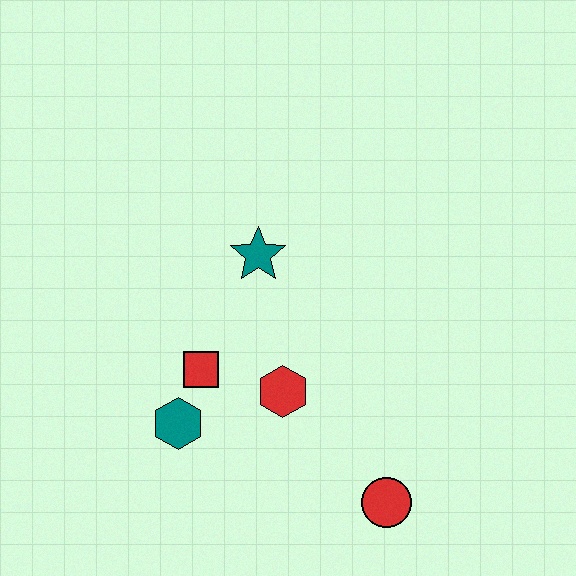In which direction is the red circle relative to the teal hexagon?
The red circle is to the right of the teal hexagon.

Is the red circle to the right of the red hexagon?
Yes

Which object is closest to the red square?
The teal hexagon is closest to the red square.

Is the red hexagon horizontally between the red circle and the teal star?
Yes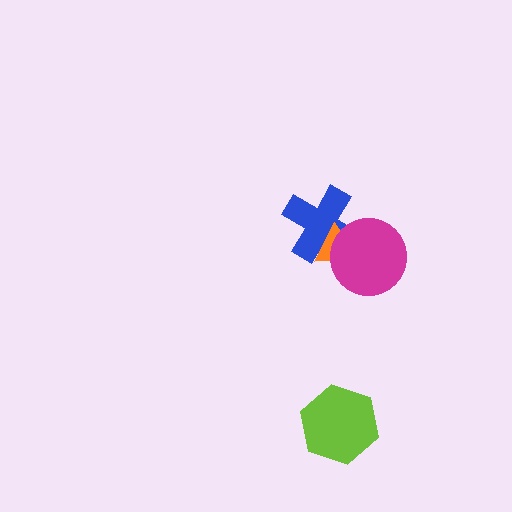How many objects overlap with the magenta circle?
2 objects overlap with the magenta circle.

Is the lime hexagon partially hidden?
No, no other shape covers it.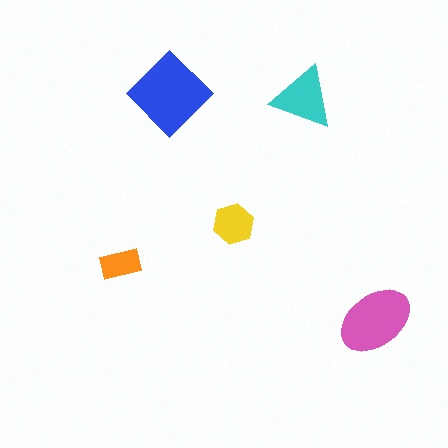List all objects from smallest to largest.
The orange rectangle, the yellow hexagon, the cyan triangle, the pink ellipse, the blue diamond.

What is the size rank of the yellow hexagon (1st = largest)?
4th.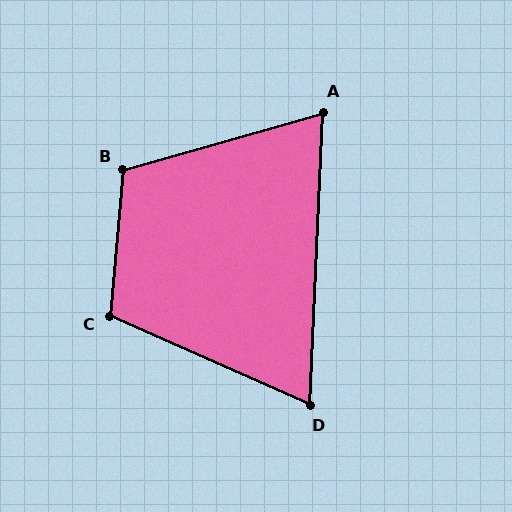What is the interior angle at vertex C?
Approximately 108 degrees (obtuse).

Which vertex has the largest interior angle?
B, at approximately 111 degrees.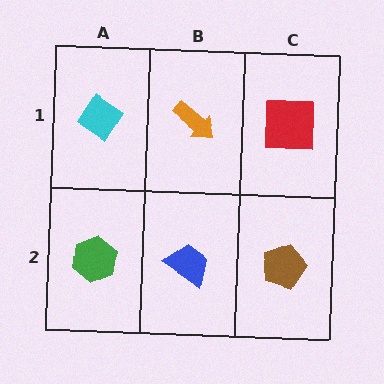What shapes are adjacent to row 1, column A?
A green hexagon (row 2, column A), an orange arrow (row 1, column B).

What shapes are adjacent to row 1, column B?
A blue trapezoid (row 2, column B), a cyan diamond (row 1, column A), a red square (row 1, column C).